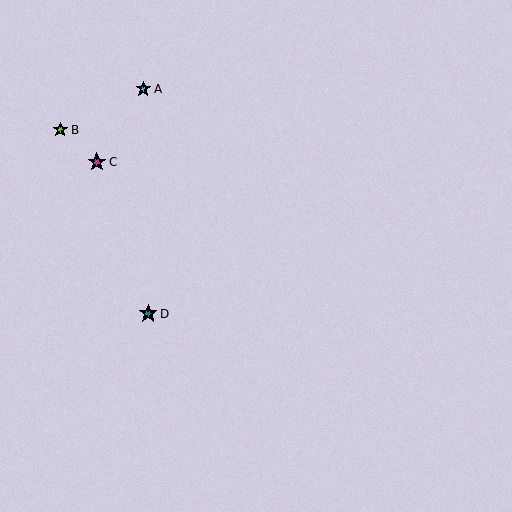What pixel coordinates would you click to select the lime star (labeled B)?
Click at (60, 130) to select the lime star B.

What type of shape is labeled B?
Shape B is a lime star.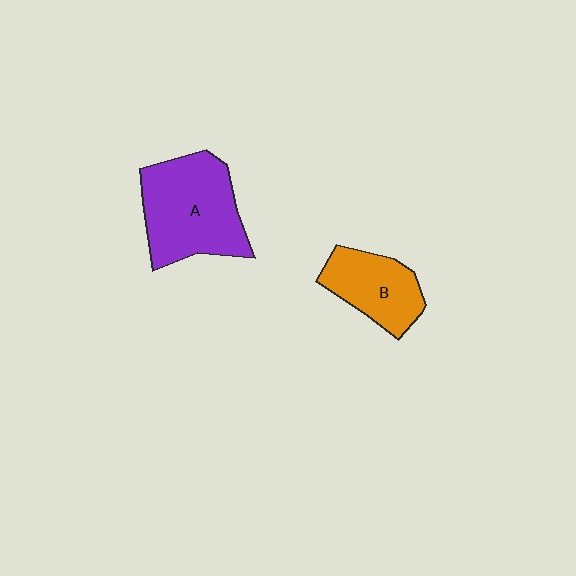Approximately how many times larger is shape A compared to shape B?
Approximately 1.6 times.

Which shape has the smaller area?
Shape B (orange).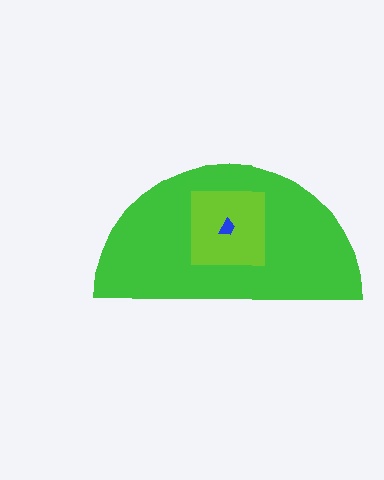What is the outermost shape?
The green semicircle.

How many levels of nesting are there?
3.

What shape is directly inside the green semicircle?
The lime square.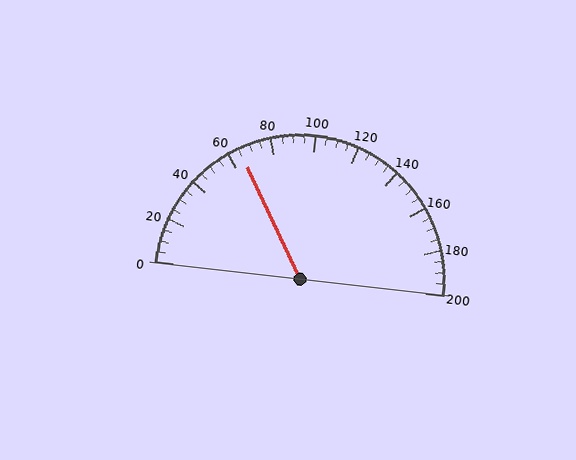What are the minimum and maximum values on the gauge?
The gauge ranges from 0 to 200.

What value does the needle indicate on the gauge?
The needle indicates approximately 65.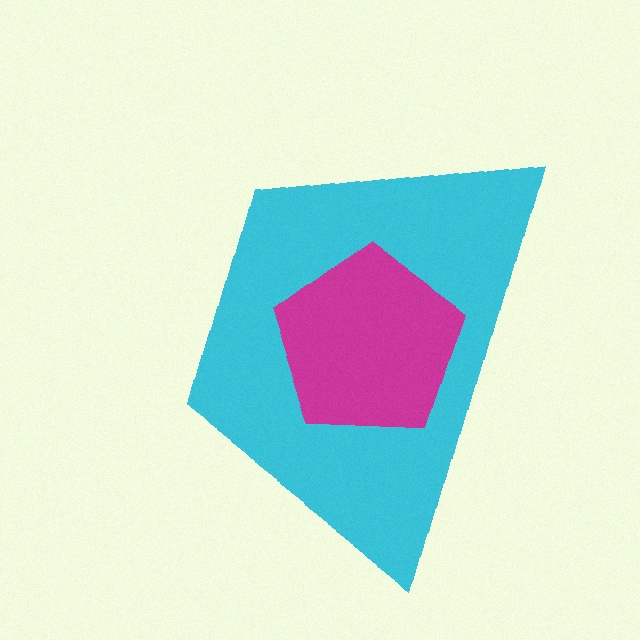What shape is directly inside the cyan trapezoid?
The magenta pentagon.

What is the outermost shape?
The cyan trapezoid.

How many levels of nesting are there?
2.